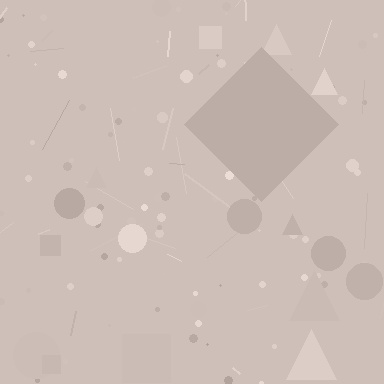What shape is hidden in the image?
A diamond is hidden in the image.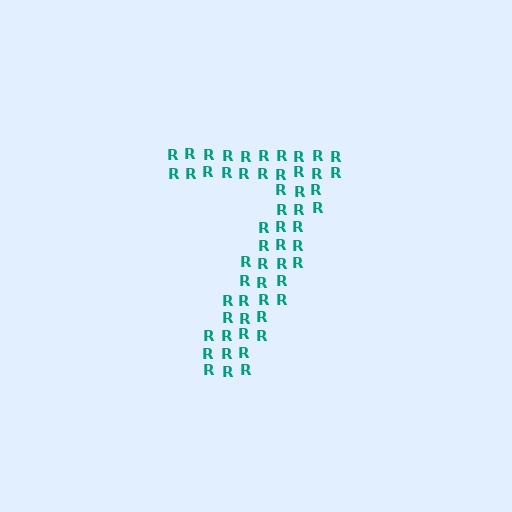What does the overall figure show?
The overall figure shows the digit 7.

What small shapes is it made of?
It is made of small letter R's.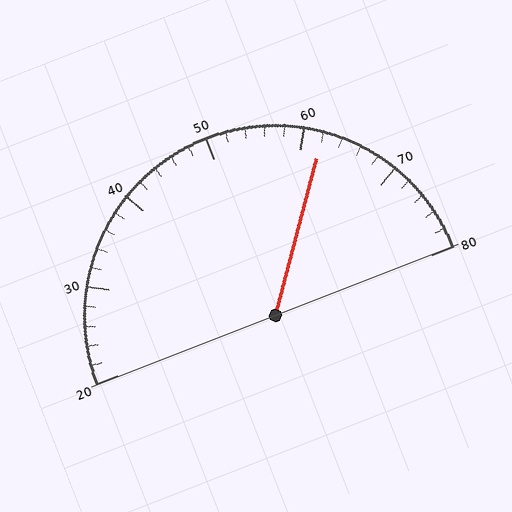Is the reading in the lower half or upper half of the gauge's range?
The reading is in the upper half of the range (20 to 80).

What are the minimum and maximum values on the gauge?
The gauge ranges from 20 to 80.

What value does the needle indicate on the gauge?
The needle indicates approximately 62.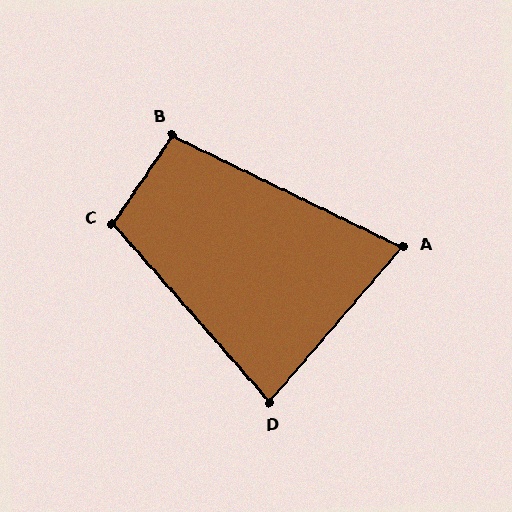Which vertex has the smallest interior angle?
A, at approximately 75 degrees.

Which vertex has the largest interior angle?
C, at approximately 105 degrees.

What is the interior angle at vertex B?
Approximately 98 degrees (obtuse).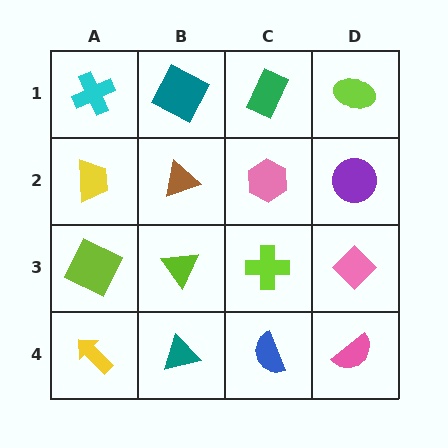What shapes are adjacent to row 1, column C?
A pink hexagon (row 2, column C), a teal square (row 1, column B), a lime ellipse (row 1, column D).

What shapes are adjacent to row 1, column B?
A brown triangle (row 2, column B), a cyan cross (row 1, column A), a green rectangle (row 1, column C).